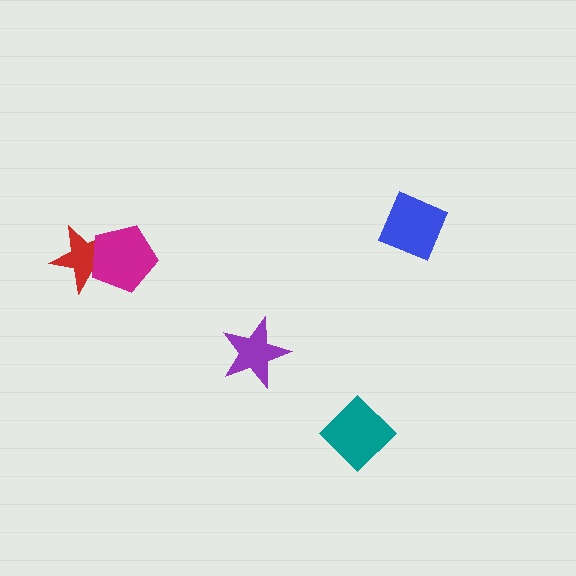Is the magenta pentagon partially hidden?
No, no other shape covers it.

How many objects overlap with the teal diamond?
0 objects overlap with the teal diamond.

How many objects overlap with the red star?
1 object overlaps with the red star.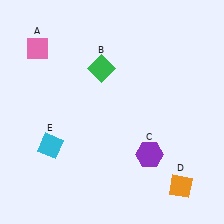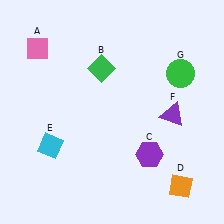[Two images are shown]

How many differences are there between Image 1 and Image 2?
There are 2 differences between the two images.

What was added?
A purple triangle (F), a green circle (G) were added in Image 2.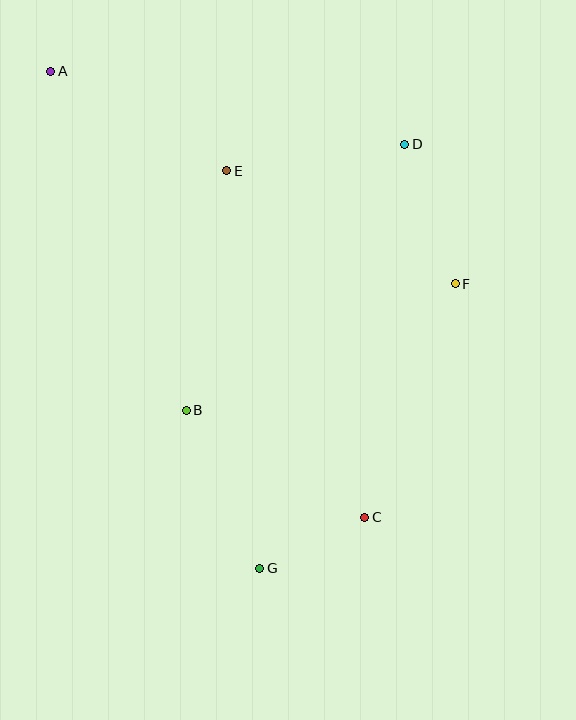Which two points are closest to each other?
Points C and G are closest to each other.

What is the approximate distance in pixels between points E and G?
The distance between E and G is approximately 399 pixels.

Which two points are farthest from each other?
Points A and C are farthest from each other.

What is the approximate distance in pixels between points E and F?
The distance between E and F is approximately 255 pixels.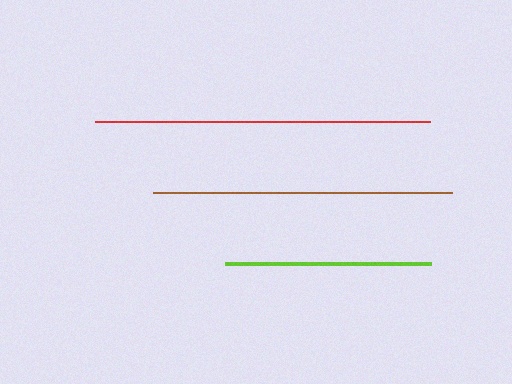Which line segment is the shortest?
The lime line is the shortest at approximately 207 pixels.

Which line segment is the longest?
The red line is the longest at approximately 335 pixels.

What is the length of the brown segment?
The brown segment is approximately 299 pixels long.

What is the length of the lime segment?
The lime segment is approximately 207 pixels long.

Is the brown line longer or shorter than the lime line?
The brown line is longer than the lime line.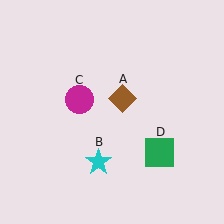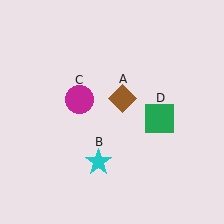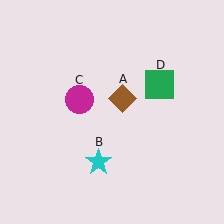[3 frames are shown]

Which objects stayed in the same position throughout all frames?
Brown diamond (object A) and cyan star (object B) and magenta circle (object C) remained stationary.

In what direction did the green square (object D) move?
The green square (object D) moved up.